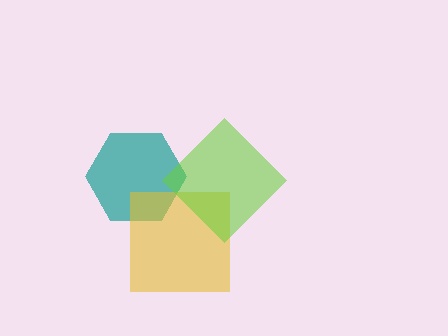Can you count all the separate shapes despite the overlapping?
Yes, there are 3 separate shapes.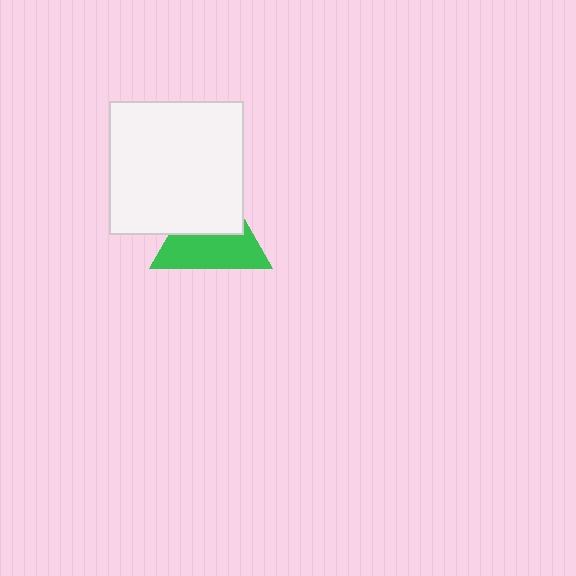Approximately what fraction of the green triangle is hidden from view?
Roughly 46% of the green triangle is hidden behind the white square.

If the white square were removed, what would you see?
You would see the complete green triangle.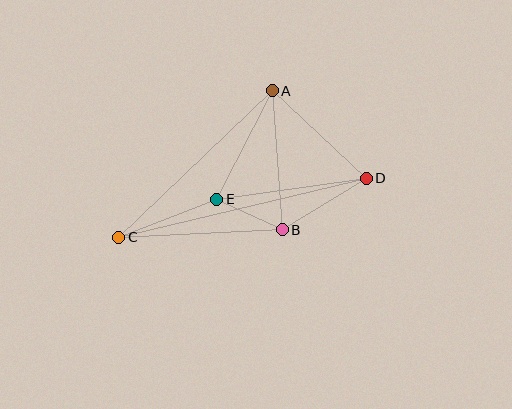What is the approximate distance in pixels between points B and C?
The distance between B and C is approximately 164 pixels.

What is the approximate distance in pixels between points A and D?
The distance between A and D is approximately 128 pixels.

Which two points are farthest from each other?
Points C and D are farthest from each other.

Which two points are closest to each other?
Points B and E are closest to each other.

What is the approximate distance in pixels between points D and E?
The distance between D and E is approximately 151 pixels.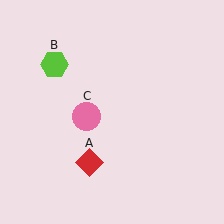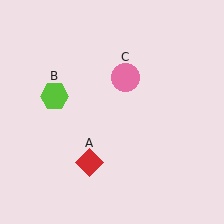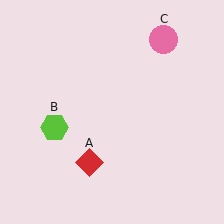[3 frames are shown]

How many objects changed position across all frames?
2 objects changed position: lime hexagon (object B), pink circle (object C).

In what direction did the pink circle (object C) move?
The pink circle (object C) moved up and to the right.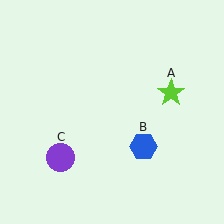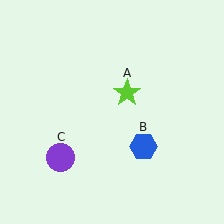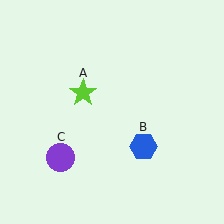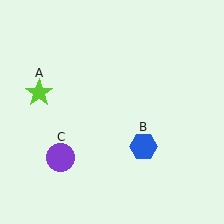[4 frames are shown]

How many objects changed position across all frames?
1 object changed position: lime star (object A).